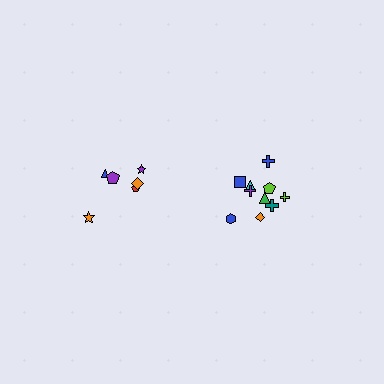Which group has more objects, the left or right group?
The right group.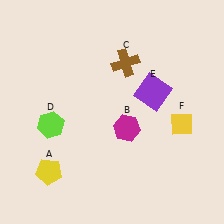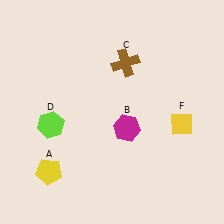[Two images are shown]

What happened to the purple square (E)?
The purple square (E) was removed in Image 2. It was in the top-right area of Image 1.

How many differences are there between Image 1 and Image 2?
There is 1 difference between the two images.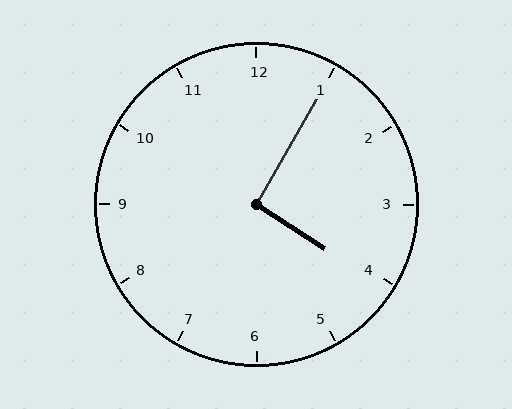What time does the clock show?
4:05.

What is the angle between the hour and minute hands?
Approximately 92 degrees.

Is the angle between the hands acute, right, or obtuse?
It is right.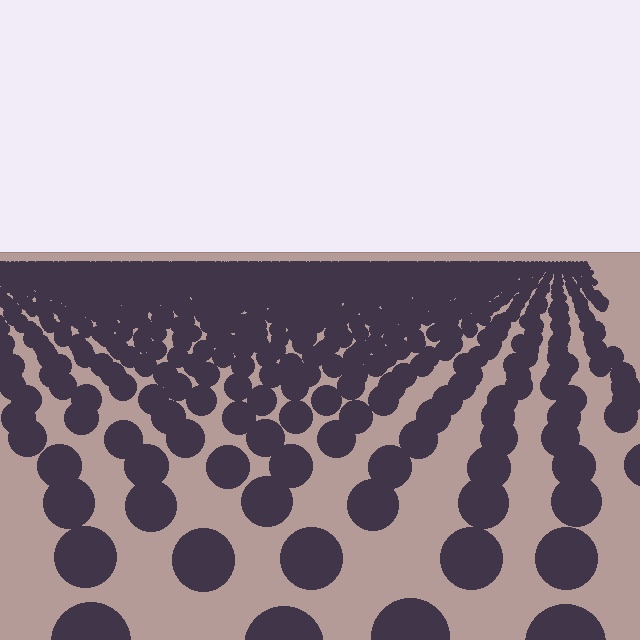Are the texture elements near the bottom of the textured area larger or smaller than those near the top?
Larger. Near the bottom, elements are closer to the viewer and appear at a bigger on-screen size.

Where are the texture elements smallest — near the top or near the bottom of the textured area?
Near the top.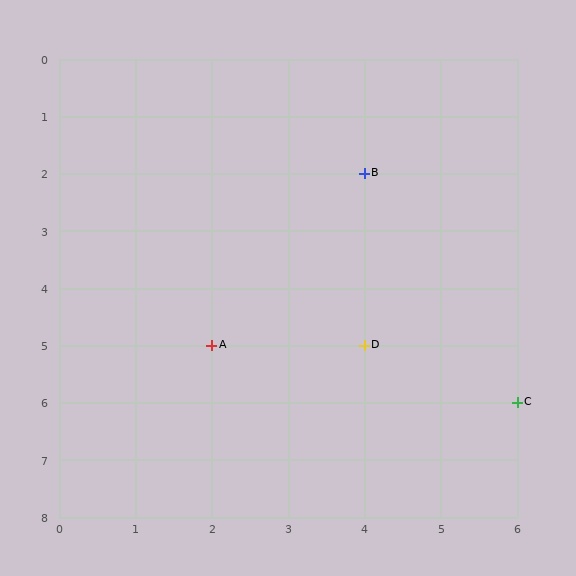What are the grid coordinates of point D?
Point D is at grid coordinates (4, 5).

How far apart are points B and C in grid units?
Points B and C are 2 columns and 4 rows apart (about 4.5 grid units diagonally).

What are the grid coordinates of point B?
Point B is at grid coordinates (4, 2).